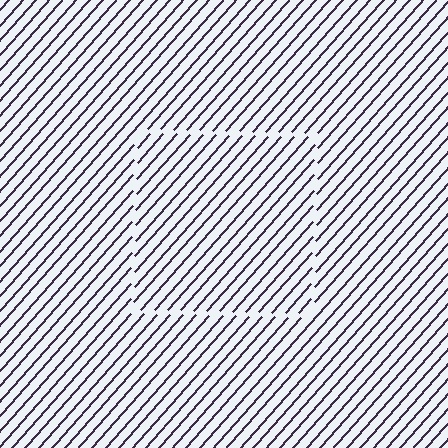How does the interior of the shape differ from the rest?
The interior of the shape contains the same grating, shifted by half a period — the contour is defined by the phase discontinuity where line-ends from the inner and outer gratings abut.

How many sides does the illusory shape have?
4 sides — the line-ends trace a square.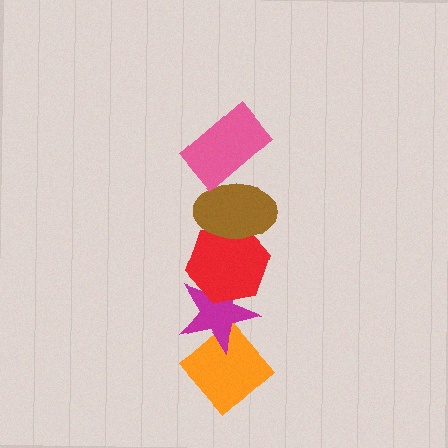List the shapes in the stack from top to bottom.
From top to bottom: the pink rectangle, the brown ellipse, the red hexagon, the magenta star, the orange diamond.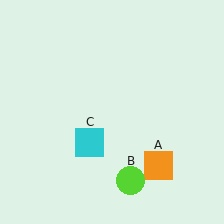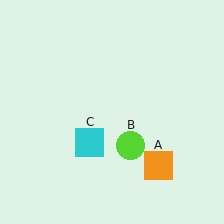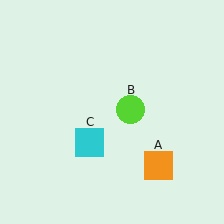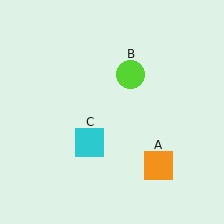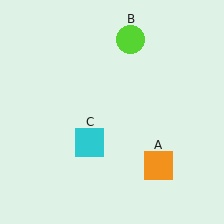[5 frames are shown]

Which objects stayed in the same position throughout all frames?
Orange square (object A) and cyan square (object C) remained stationary.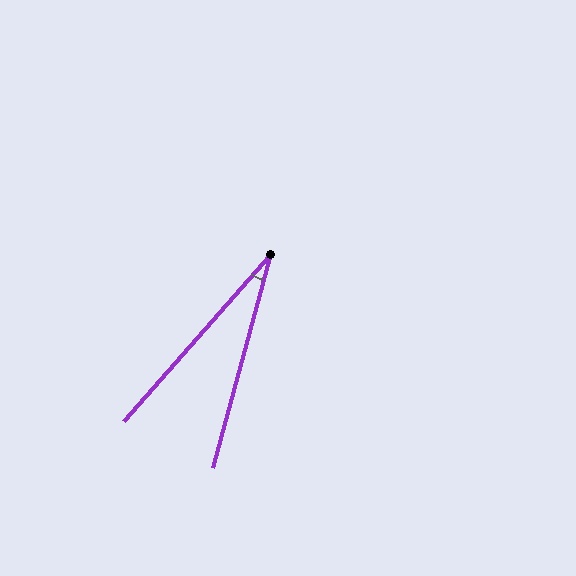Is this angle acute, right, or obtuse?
It is acute.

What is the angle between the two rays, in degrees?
Approximately 26 degrees.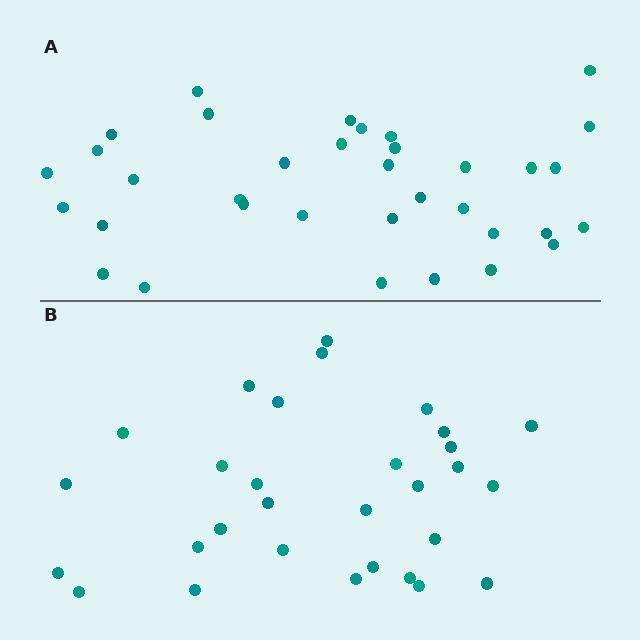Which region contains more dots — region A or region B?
Region A (the top region) has more dots.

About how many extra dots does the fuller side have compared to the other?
Region A has about 5 more dots than region B.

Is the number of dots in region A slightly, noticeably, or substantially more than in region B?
Region A has only slightly more — the two regions are fairly close. The ratio is roughly 1.2 to 1.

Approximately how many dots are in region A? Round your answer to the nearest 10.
About 40 dots. (The exact count is 35, which rounds to 40.)